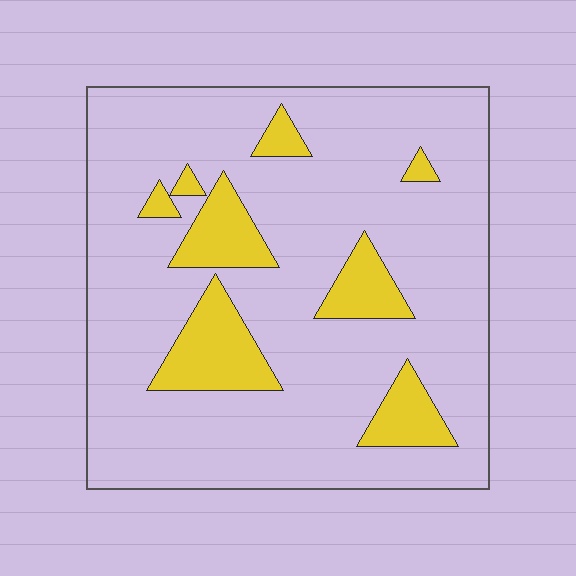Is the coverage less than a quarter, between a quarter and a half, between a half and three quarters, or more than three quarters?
Less than a quarter.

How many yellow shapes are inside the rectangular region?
8.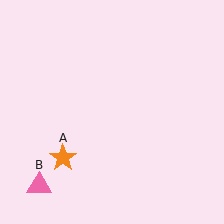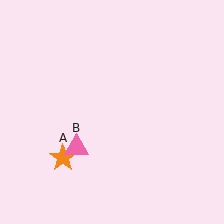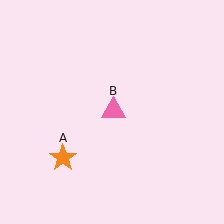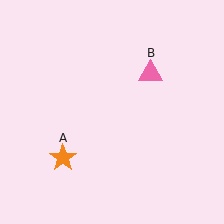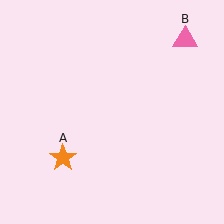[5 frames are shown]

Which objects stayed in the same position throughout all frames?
Orange star (object A) remained stationary.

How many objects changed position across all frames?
1 object changed position: pink triangle (object B).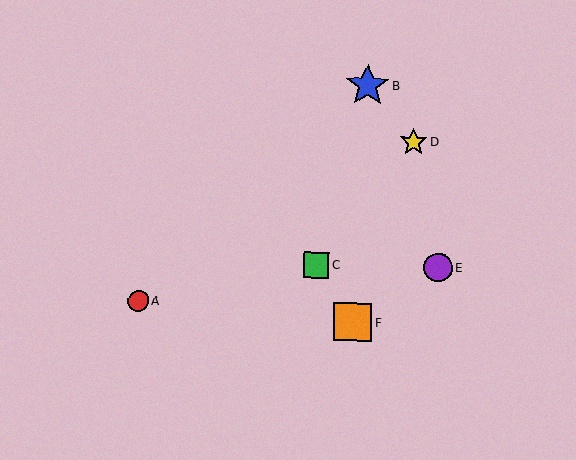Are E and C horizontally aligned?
Yes, both are at y≈268.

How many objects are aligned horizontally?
2 objects (C, E) are aligned horizontally.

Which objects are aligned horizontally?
Objects C, E are aligned horizontally.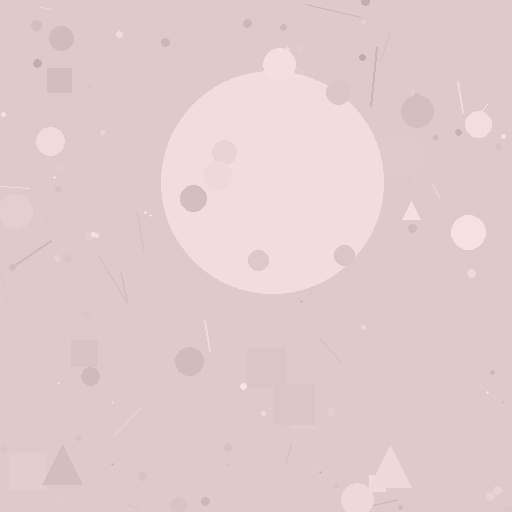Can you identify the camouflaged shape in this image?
The camouflaged shape is a circle.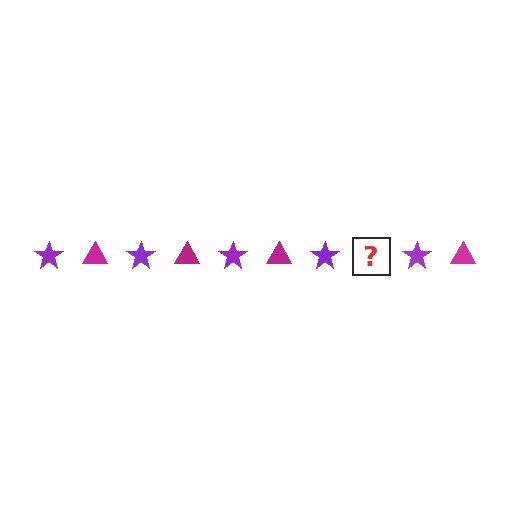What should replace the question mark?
The question mark should be replaced with a magenta triangle.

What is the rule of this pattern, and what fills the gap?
The rule is that the pattern alternates between purple star and magenta triangle. The gap should be filled with a magenta triangle.